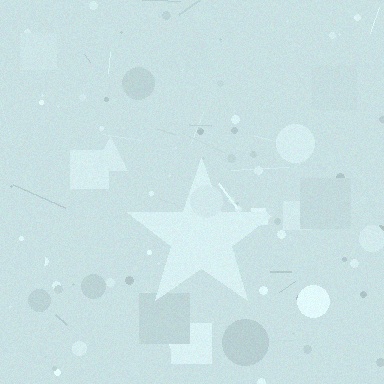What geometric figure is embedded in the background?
A star is embedded in the background.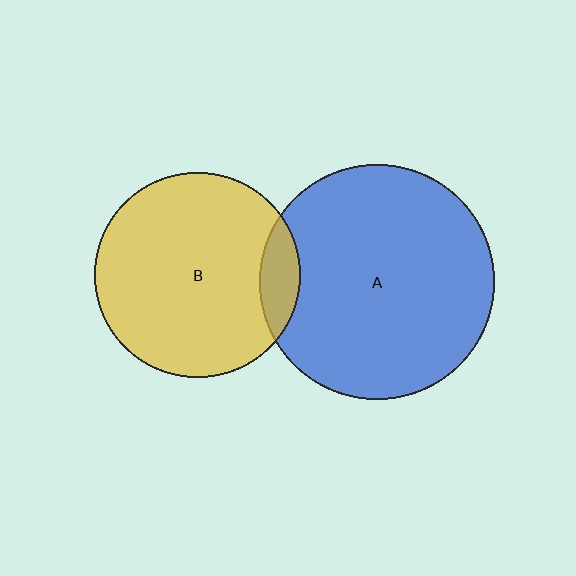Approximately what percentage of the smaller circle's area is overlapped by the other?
Approximately 10%.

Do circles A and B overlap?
Yes.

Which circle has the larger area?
Circle A (blue).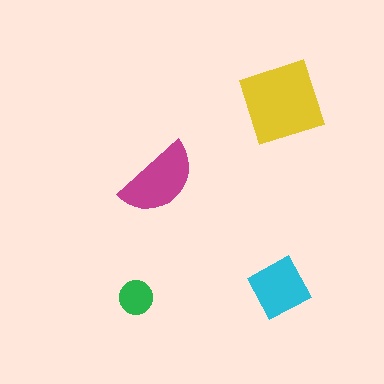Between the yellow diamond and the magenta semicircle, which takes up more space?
The yellow diamond.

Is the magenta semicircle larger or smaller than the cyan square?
Larger.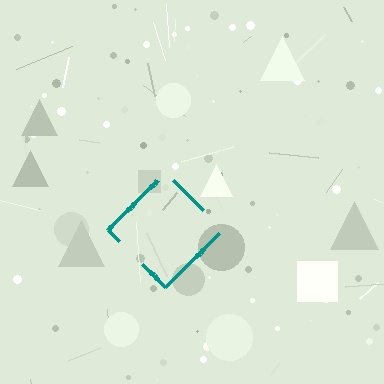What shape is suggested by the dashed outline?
The dashed outline suggests a diamond.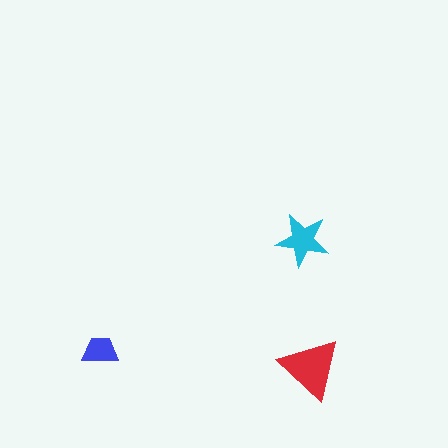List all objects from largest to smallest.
The red triangle, the cyan star, the blue trapezoid.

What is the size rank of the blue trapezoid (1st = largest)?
3rd.